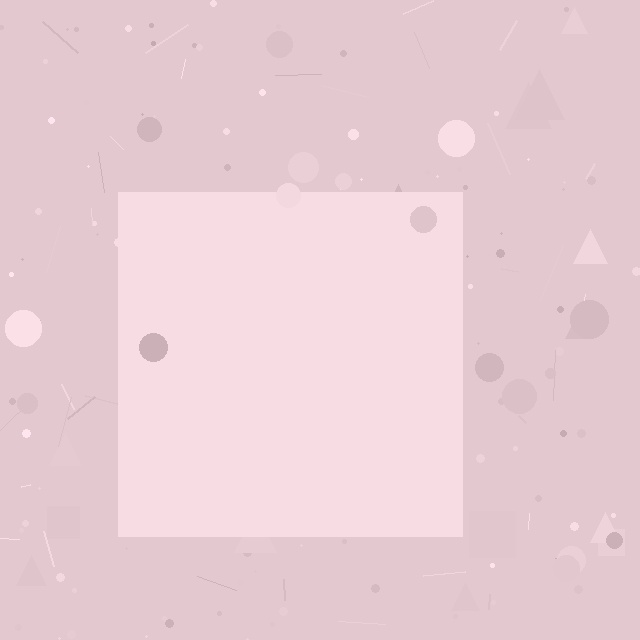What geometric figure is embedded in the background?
A square is embedded in the background.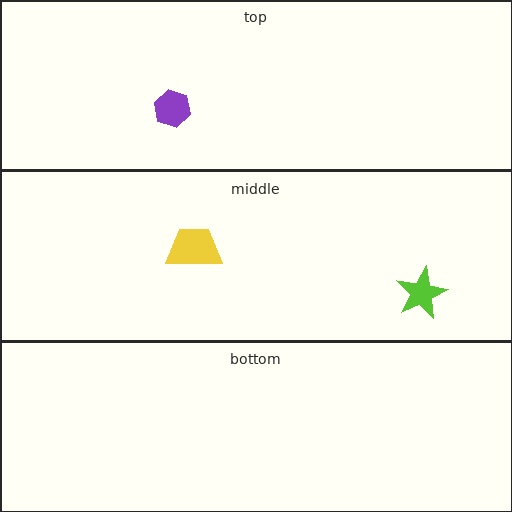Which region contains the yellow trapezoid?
The middle region.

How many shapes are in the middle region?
2.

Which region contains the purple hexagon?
The top region.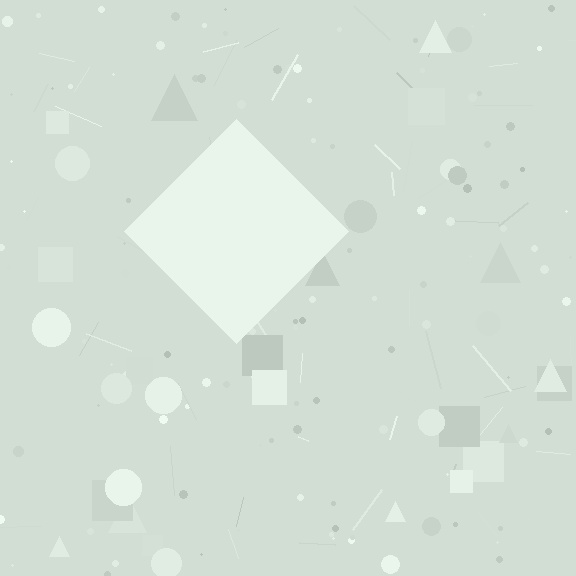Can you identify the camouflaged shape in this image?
The camouflaged shape is a diamond.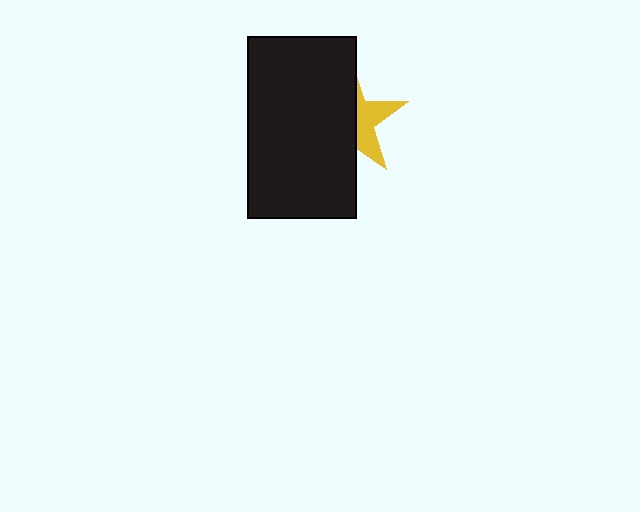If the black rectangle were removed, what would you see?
You would see the complete yellow star.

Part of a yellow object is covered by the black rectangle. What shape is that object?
It is a star.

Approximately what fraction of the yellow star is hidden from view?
Roughly 63% of the yellow star is hidden behind the black rectangle.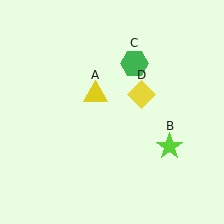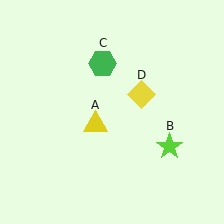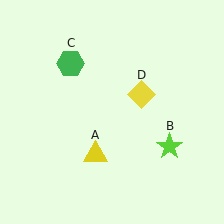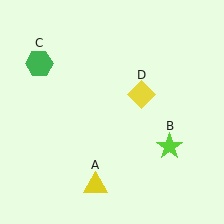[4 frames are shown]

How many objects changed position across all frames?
2 objects changed position: yellow triangle (object A), green hexagon (object C).